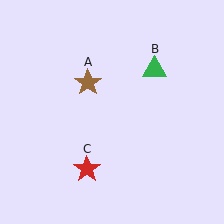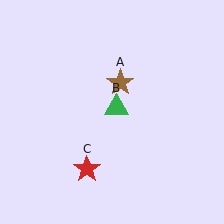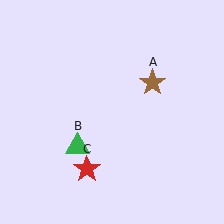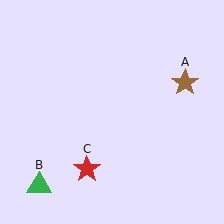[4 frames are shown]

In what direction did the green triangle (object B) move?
The green triangle (object B) moved down and to the left.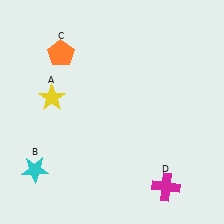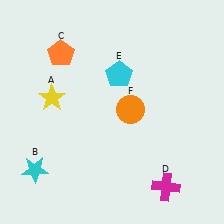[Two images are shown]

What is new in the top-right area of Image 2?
A cyan pentagon (E) was added in the top-right area of Image 2.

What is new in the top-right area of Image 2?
An orange circle (F) was added in the top-right area of Image 2.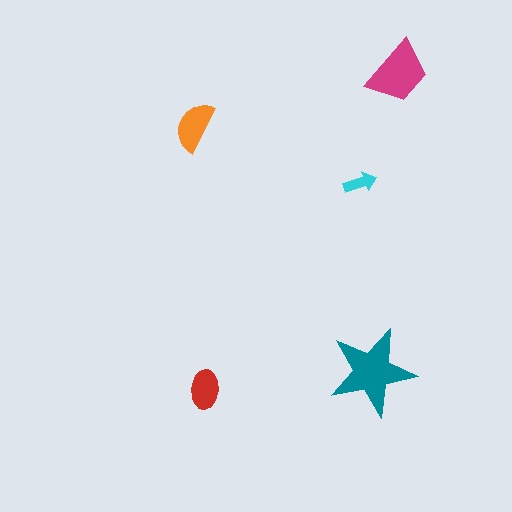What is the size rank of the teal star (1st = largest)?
1st.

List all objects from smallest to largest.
The cyan arrow, the red ellipse, the orange semicircle, the magenta trapezoid, the teal star.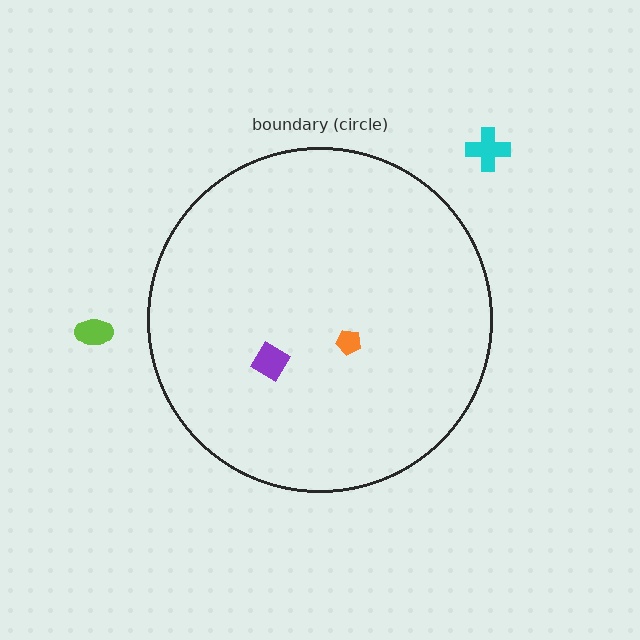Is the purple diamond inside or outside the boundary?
Inside.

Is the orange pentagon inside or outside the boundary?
Inside.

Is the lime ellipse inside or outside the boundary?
Outside.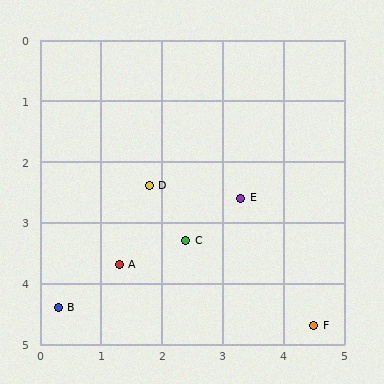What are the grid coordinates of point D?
Point D is at approximately (1.8, 2.4).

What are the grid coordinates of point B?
Point B is at approximately (0.3, 4.4).